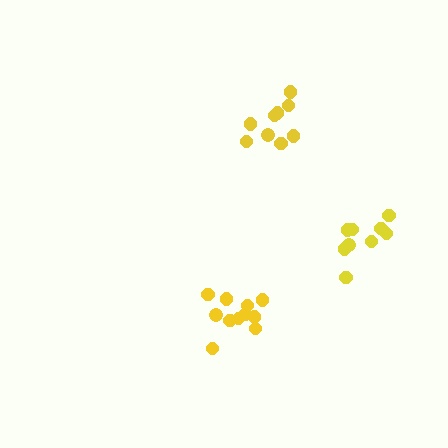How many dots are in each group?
Group 1: 11 dots, Group 2: 9 dots, Group 3: 9 dots (29 total).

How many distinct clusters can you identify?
There are 3 distinct clusters.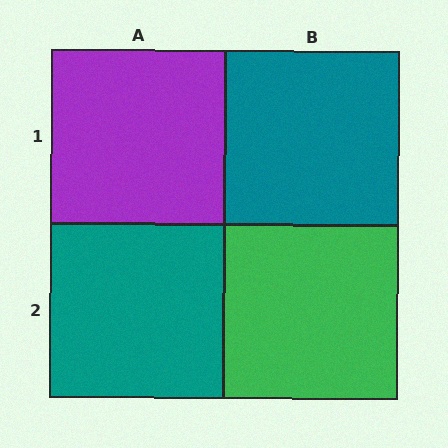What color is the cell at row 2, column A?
Teal.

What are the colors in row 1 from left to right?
Purple, teal.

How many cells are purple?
1 cell is purple.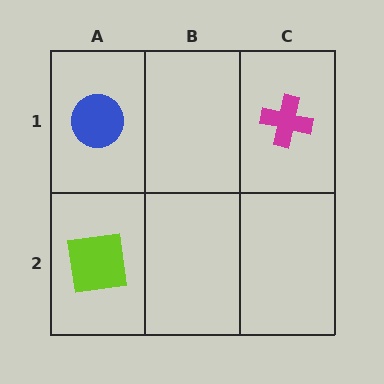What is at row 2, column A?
A lime square.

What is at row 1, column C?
A magenta cross.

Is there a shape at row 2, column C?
No, that cell is empty.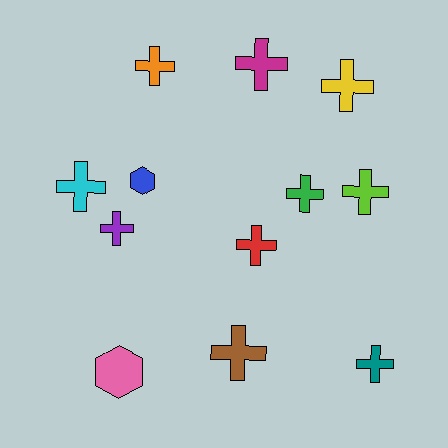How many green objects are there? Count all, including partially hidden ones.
There is 1 green object.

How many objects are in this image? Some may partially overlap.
There are 12 objects.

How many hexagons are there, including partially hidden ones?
There are 2 hexagons.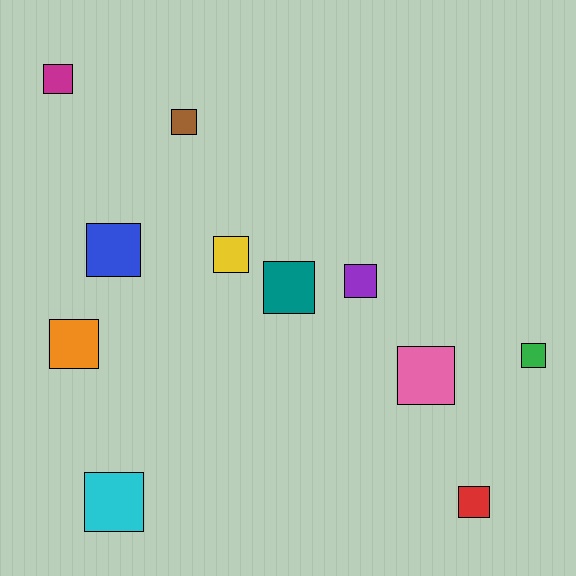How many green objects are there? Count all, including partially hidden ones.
There is 1 green object.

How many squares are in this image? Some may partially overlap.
There are 11 squares.